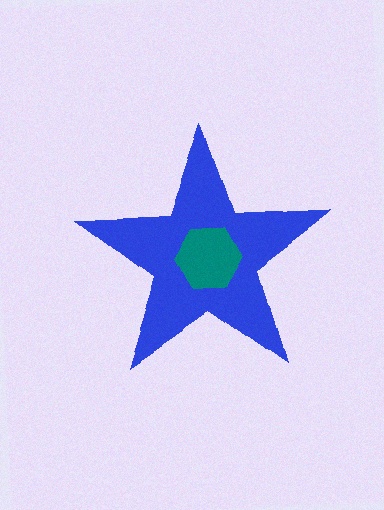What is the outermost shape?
The blue star.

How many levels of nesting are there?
2.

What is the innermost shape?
The teal hexagon.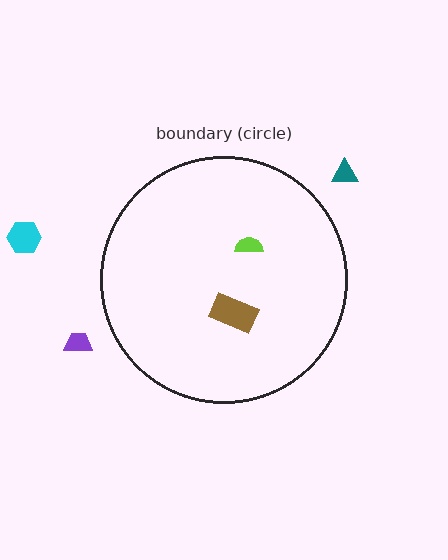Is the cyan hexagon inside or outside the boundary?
Outside.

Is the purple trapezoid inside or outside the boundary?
Outside.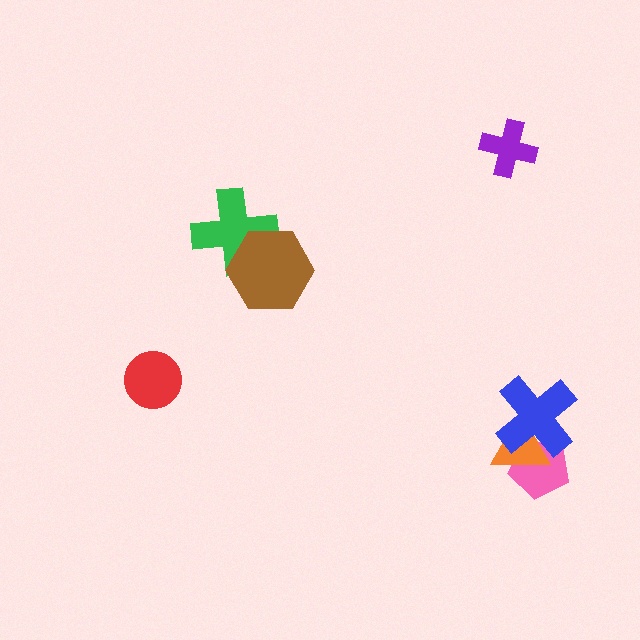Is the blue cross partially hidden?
No, no other shape covers it.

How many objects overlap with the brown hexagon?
1 object overlaps with the brown hexagon.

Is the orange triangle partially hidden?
Yes, it is partially covered by another shape.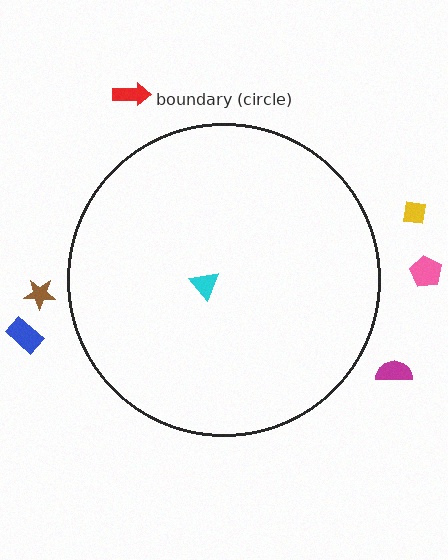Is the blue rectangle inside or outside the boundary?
Outside.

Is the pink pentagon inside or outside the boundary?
Outside.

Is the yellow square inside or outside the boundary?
Outside.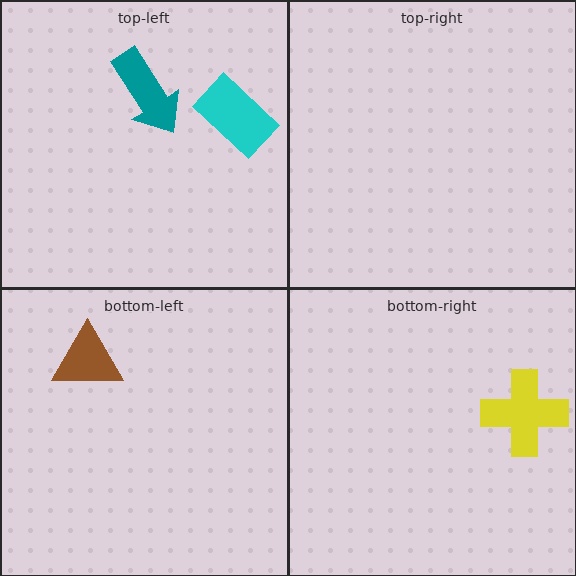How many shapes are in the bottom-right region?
1.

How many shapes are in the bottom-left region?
1.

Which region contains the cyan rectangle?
The top-left region.